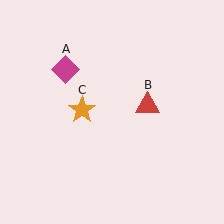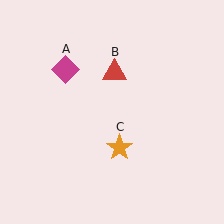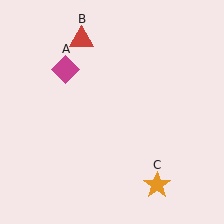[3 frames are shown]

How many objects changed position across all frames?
2 objects changed position: red triangle (object B), orange star (object C).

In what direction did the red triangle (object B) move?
The red triangle (object B) moved up and to the left.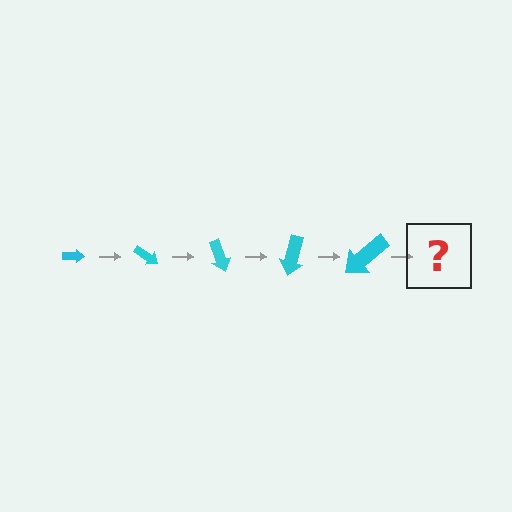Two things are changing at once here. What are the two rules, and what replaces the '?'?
The two rules are that the arrow grows larger each step and it rotates 35 degrees each step. The '?' should be an arrow, larger than the previous one and rotated 175 degrees from the start.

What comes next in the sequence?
The next element should be an arrow, larger than the previous one and rotated 175 degrees from the start.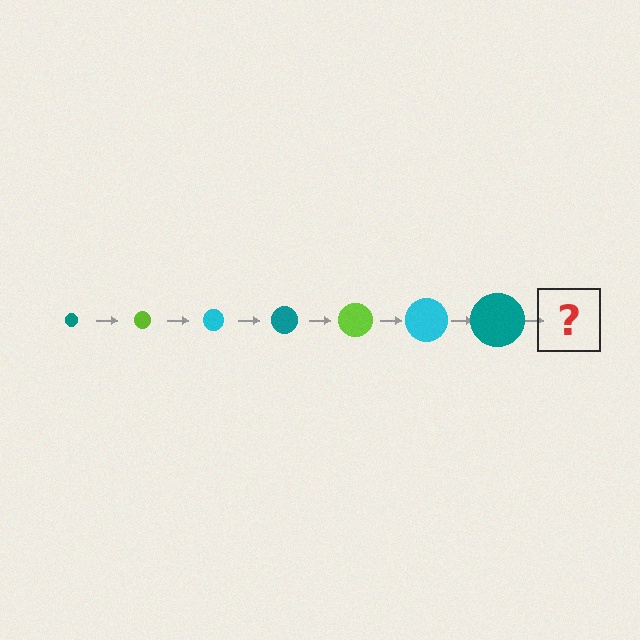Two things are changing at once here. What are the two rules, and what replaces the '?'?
The two rules are that the circle grows larger each step and the color cycles through teal, lime, and cyan. The '?' should be a lime circle, larger than the previous one.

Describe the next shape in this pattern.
It should be a lime circle, larger than the previous one.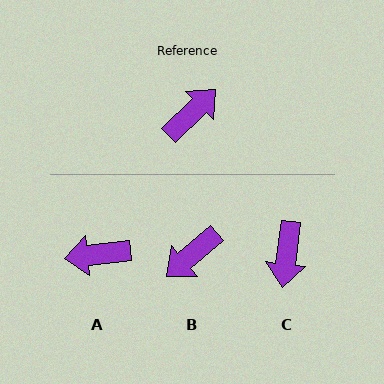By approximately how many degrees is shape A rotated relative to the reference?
Approximately 142 degrees counter-clockwise.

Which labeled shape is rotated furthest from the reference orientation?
B, about 176 degrees away.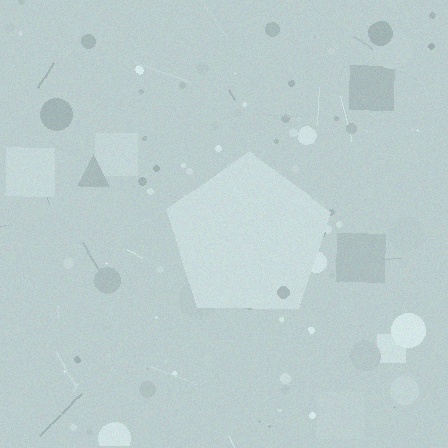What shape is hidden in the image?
A pentagon is hidden in the image.